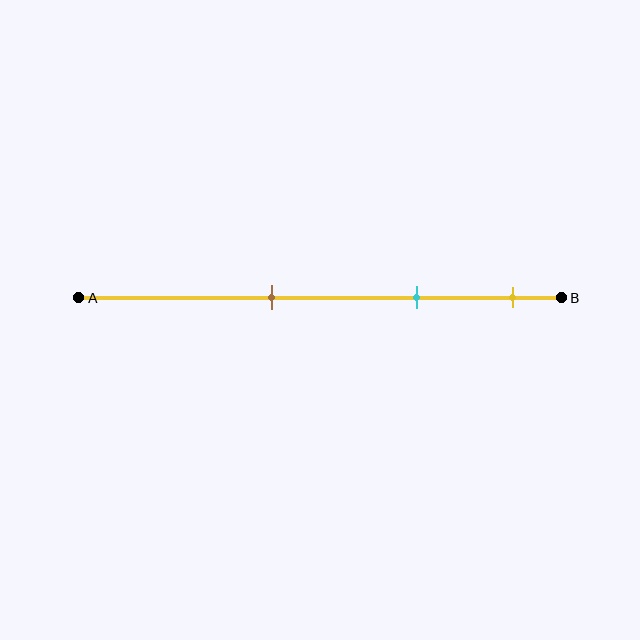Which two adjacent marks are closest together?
The cyan and yellow marks are the closest adjacent pair.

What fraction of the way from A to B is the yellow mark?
The yellow mark is approximately 90% (0.9) of the way from A to B.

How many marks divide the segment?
There are 3 marks dividing the segment.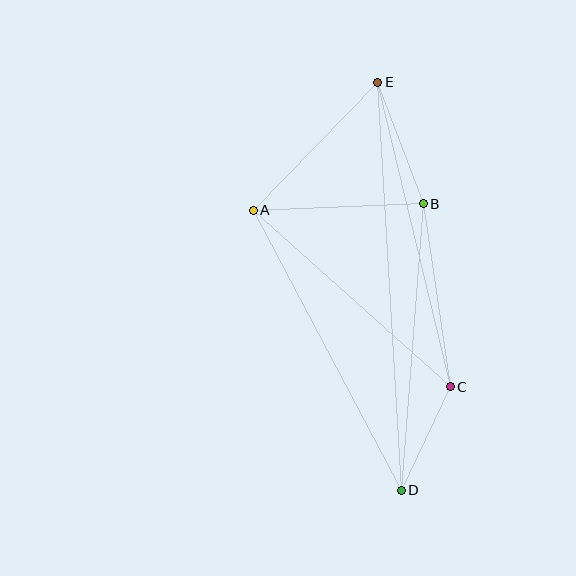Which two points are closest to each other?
Points C and D are closest to each other.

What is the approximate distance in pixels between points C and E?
The distance between C and E is approximately 313 pixels.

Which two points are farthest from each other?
Points D and E are farthest from each other.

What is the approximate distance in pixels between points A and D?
The distance between A and D is approximately 317 pixels.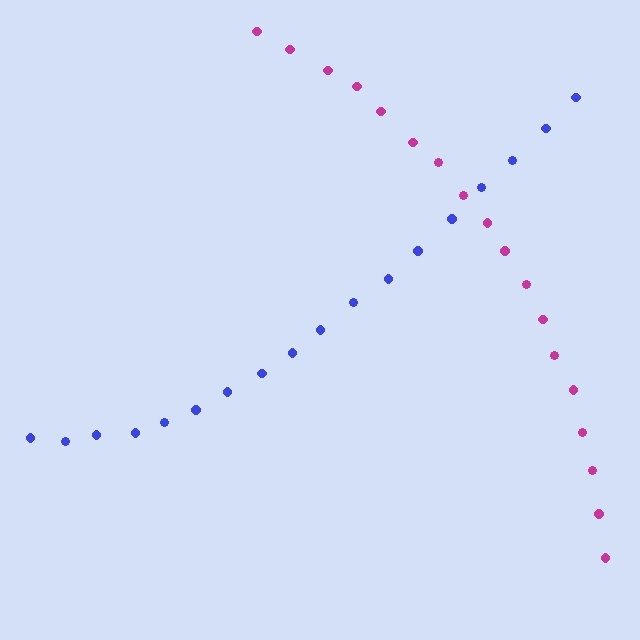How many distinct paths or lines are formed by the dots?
There are 2 distinct paths.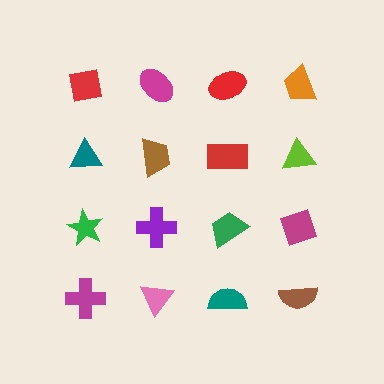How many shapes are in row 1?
4 shapes.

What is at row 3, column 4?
A magenta diamond.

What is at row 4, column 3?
A teal semicircle.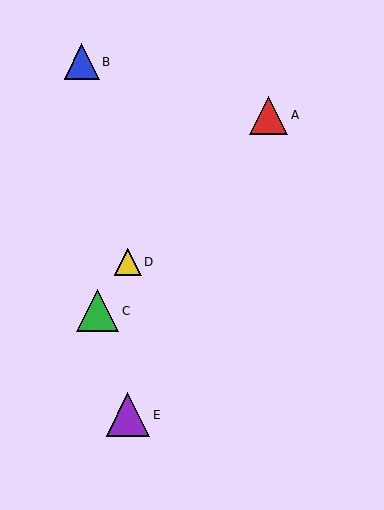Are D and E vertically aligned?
Yes, both are at x≈128.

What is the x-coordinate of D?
Object D is at x≈128.